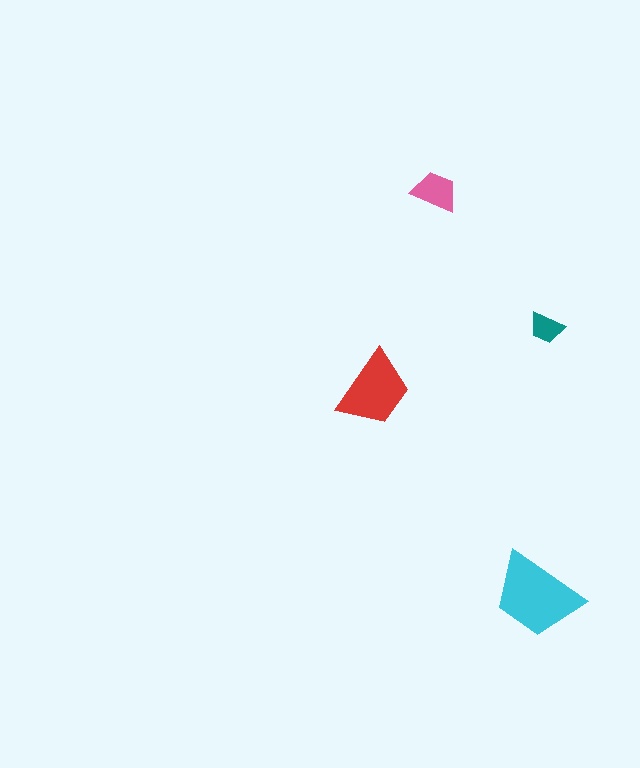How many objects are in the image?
There are 4 objects in the image.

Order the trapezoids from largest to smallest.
the cyan one, the red one, the pink one, the teal one.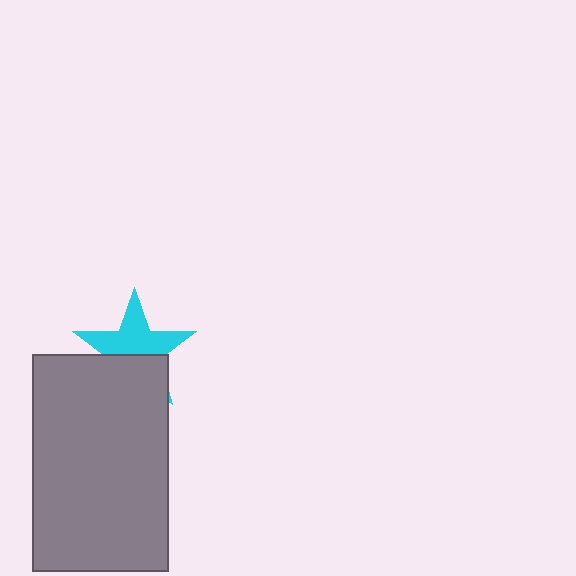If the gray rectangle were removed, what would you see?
You would see the complete cyan star.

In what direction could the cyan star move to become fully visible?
The cyan star could move up. That would shift it out from behind the gray rectangle entirely.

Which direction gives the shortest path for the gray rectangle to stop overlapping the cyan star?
Moving down gives the shortest separation.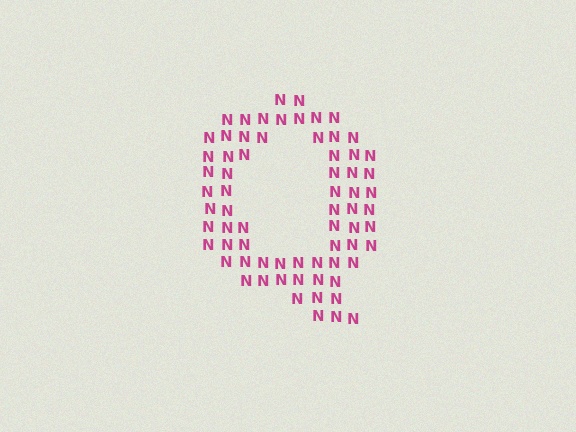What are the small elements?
The small elements are letter N's.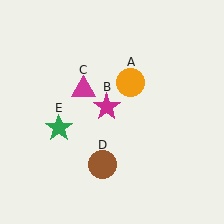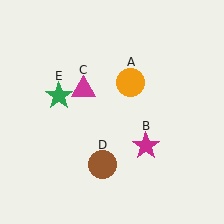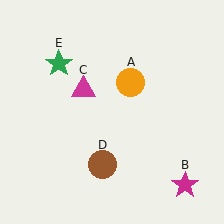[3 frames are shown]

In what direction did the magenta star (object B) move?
The magenta star (object B) moved down and to the right.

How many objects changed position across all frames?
2 objects changed position: magenta star (object B), green star (object E).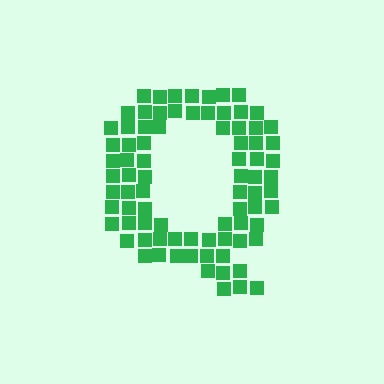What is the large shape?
The large shape is the letter Q.